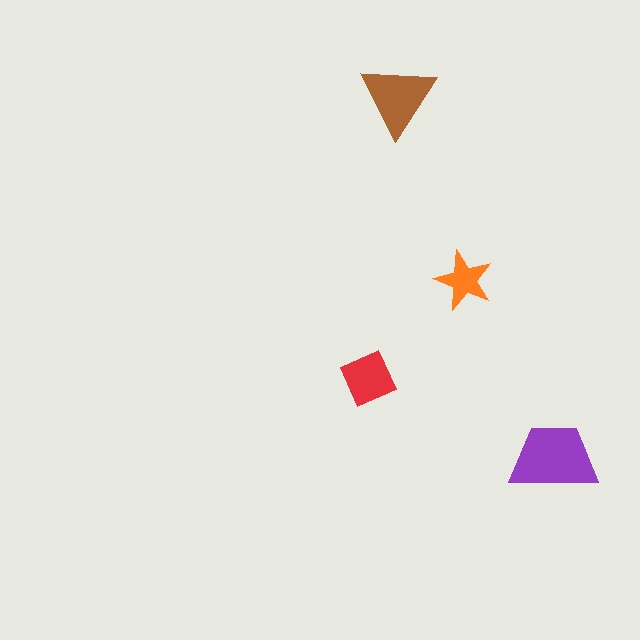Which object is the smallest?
The orange star.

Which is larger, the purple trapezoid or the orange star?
The purple trapezoid.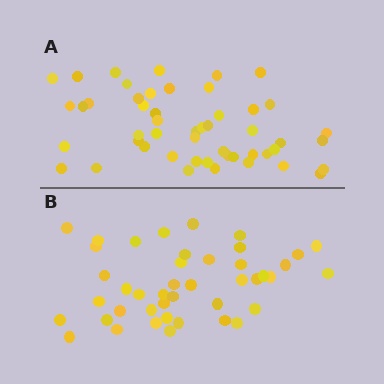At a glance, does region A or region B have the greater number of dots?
Region A (the top region) has more dots.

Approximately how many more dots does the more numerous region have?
Region A has roughly 8 or so more dots than region B.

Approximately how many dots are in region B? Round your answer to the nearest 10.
About 40 dots. (The exact count is 43, which rounds to 40.)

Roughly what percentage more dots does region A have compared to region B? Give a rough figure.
About 15% more.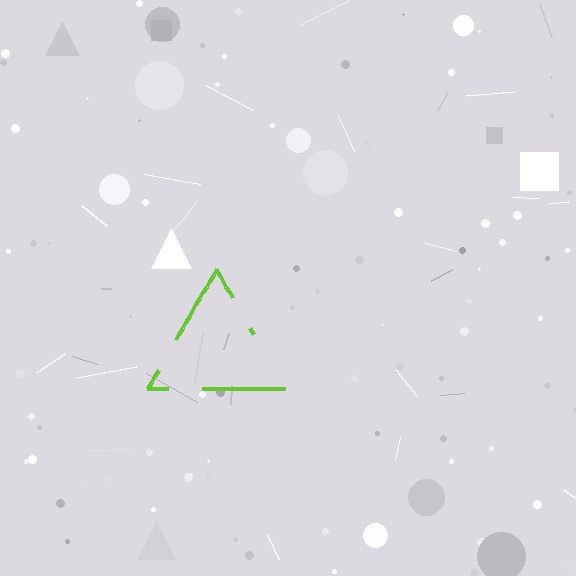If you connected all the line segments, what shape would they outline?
They would outline a triangle.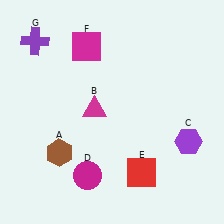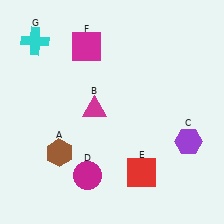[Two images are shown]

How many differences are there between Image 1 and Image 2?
There is 1 difference between the two images.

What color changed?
The cross (G) changed from purple in Image 1 to cyan in Image 2.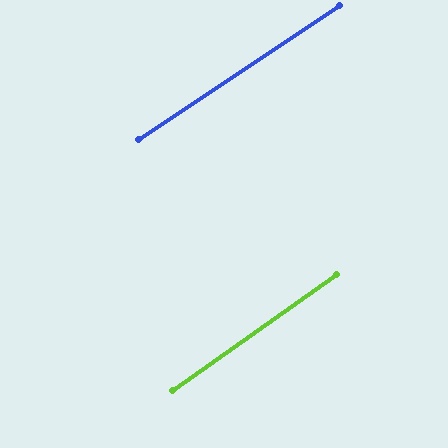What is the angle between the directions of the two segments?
Approximately 2 degrees.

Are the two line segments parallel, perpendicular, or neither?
Parallel — their directions differ by only 1.8°.